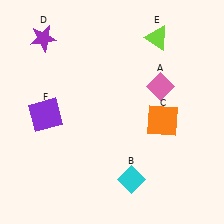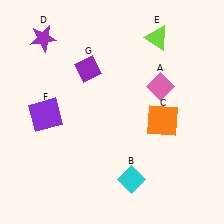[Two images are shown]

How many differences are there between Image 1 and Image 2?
There is 1 difference between the two images.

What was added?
A purple diamond (G) was added in Image 2.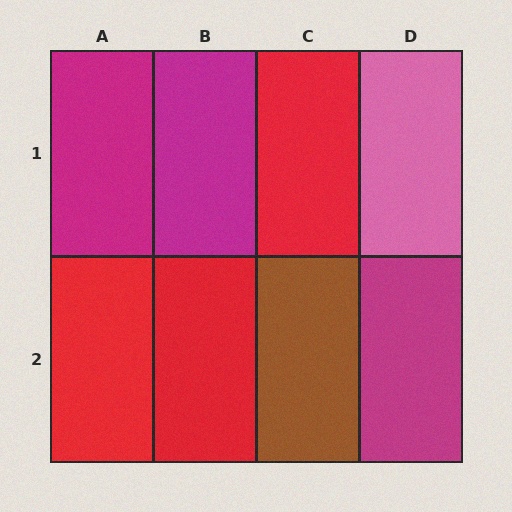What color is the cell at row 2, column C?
Brown.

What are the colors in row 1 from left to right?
Magenta, magenta, red, pink.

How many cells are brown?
1 cell is brown.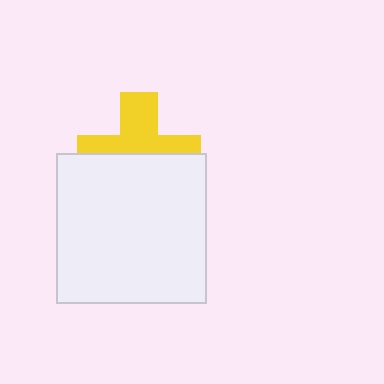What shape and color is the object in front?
The object in front is a white square.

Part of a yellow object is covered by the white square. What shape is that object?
It is a cross.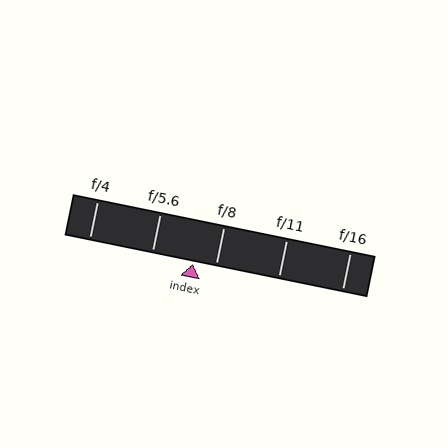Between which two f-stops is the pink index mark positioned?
The index mark is between f/5.6 and f/8.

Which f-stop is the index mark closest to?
The index mark is closest to f/8.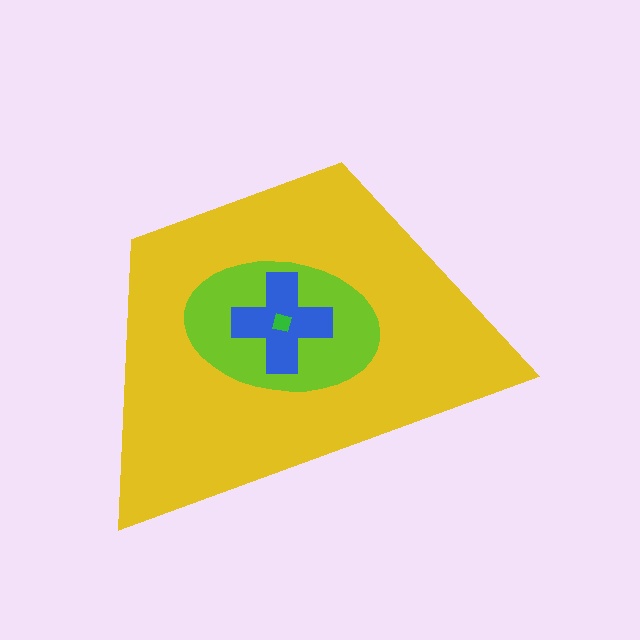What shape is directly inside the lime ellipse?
The blue cross.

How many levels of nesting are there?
4.